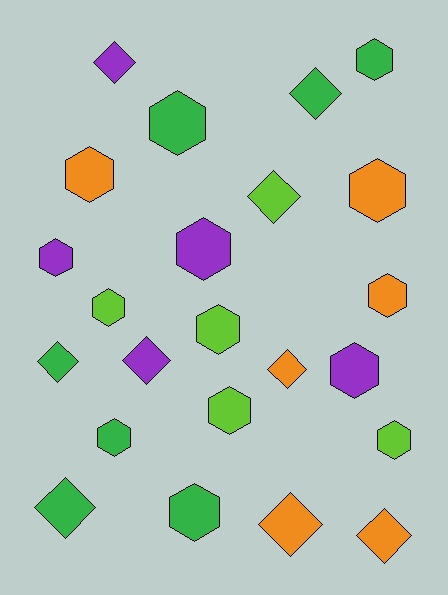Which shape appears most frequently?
Hexagon, with 14 objects.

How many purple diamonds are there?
There are 2 purple diamonds.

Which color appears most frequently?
Green, with 7 objects.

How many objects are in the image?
There are 23 objects.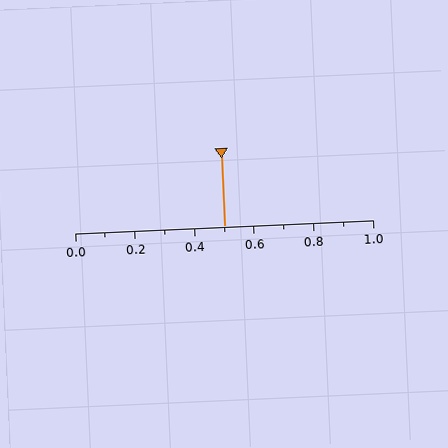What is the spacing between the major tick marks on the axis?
The major ticks are spaced 0.2 apart.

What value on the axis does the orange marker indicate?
The marker indicates approximately 0.5.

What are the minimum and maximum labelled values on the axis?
The axis runs from 0.0 to 1.0.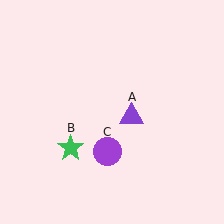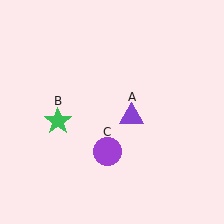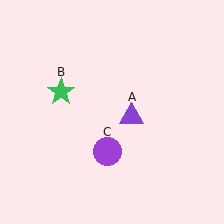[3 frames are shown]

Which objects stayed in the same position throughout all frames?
Purple triangle (object A) and purple circle (object C) remained stationary.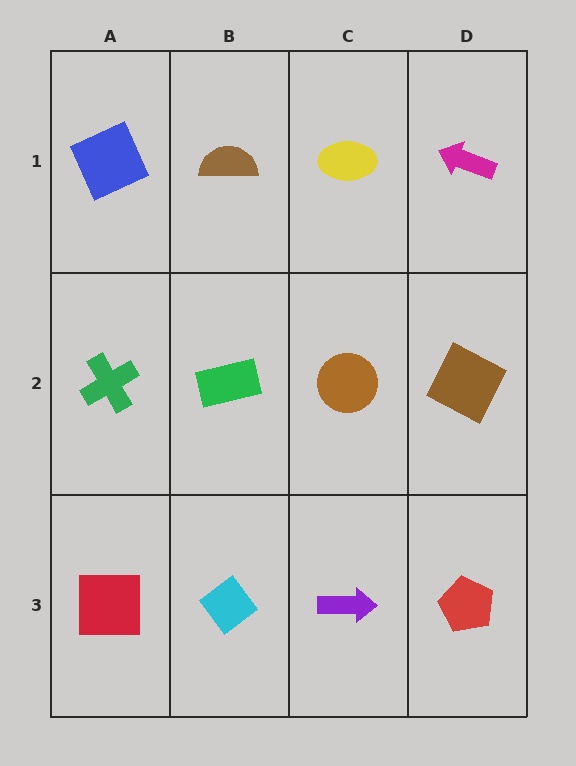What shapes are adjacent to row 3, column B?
A green rectangle (row 2, column B), a red square (row 3, column A), a purple arrow (row 3, column C).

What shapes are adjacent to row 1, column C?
A brown circle (row 2, column C), a brown semicircle (row 1, column B), a magenta arrow (row 1, column D).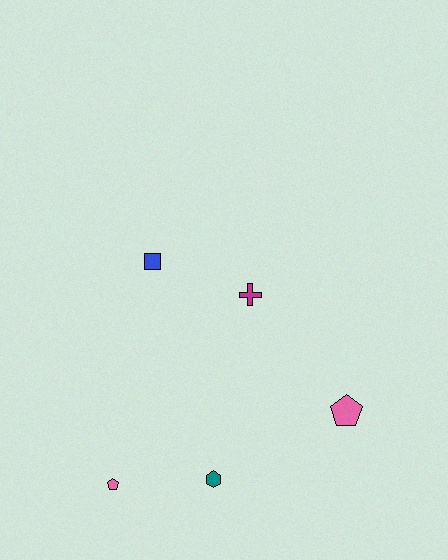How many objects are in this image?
There are 5 objects.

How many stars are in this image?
There are no stars.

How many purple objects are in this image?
There are no purple objects.